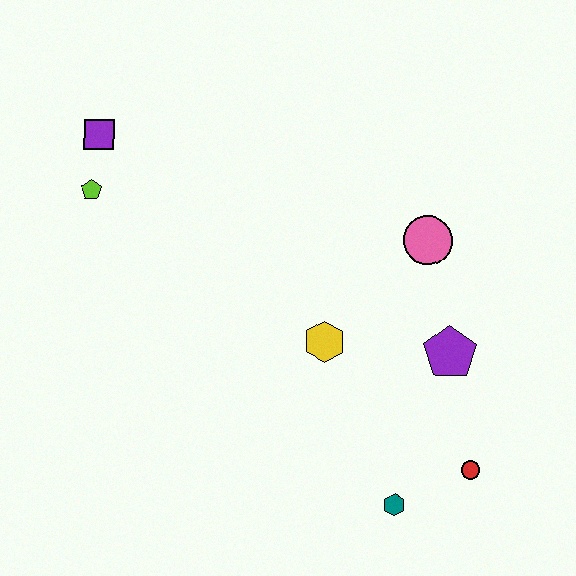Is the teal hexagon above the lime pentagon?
No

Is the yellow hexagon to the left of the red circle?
Yes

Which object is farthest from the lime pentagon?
The red circle is farthest from the lime pentagon.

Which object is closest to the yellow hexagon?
The purple pentagon is closest to the yellow hexagon.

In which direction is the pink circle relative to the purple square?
The pink circle is to the right of the purple square.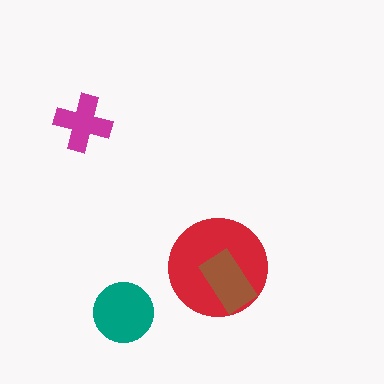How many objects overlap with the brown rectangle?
1 object overlaps with the brown rectangle.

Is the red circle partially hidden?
Yes, it is partially covered by another shape.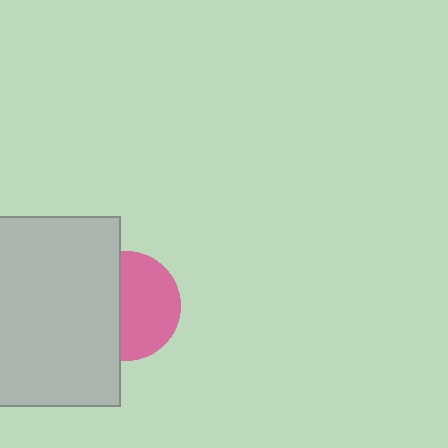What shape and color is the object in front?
The object in front is a light gray rectangle.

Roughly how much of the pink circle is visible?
About half of it is visible (roughly 55%).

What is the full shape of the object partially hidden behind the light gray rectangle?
The partially hidden object is a pink circle.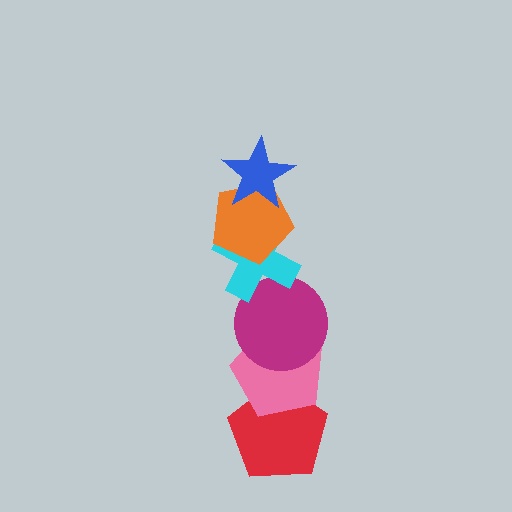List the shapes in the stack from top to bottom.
From top to bottom: the blue star, the orange pentagon, the cyan cross, the magenta circle, the pink pentagon, the red pentagon.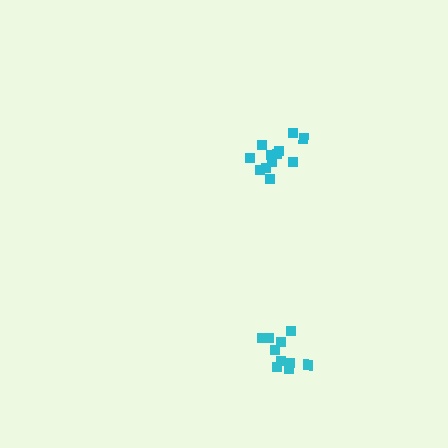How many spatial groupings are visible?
There are 2 spatial groupings.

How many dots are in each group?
Group 1: 12 dots, Group 2: 10 dots (22 total).